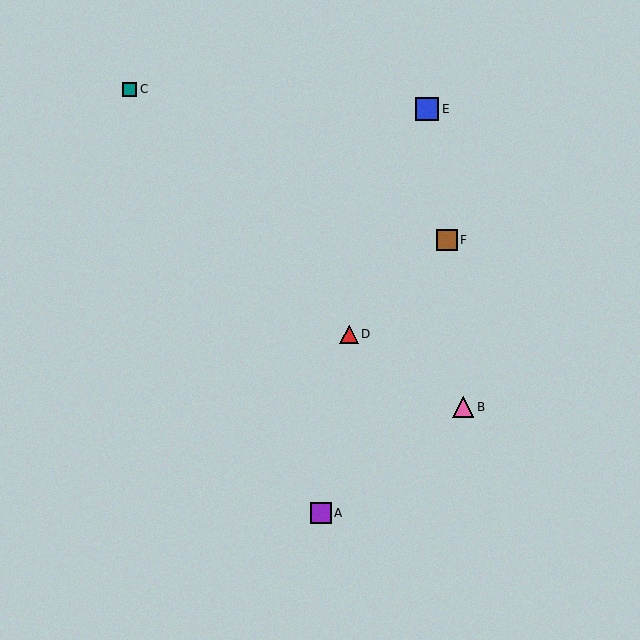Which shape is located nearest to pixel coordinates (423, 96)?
The blue square (labeled E) at (427, 109) is nearest to that location.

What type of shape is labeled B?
Shape B is a pink triangle.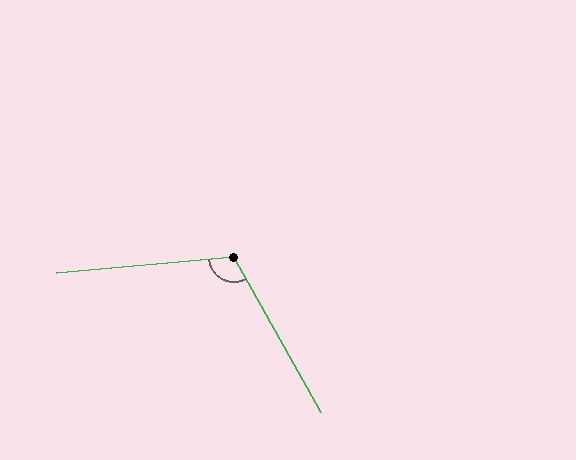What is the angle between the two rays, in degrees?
Approximately 114 degrees.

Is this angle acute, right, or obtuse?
It is obtuse.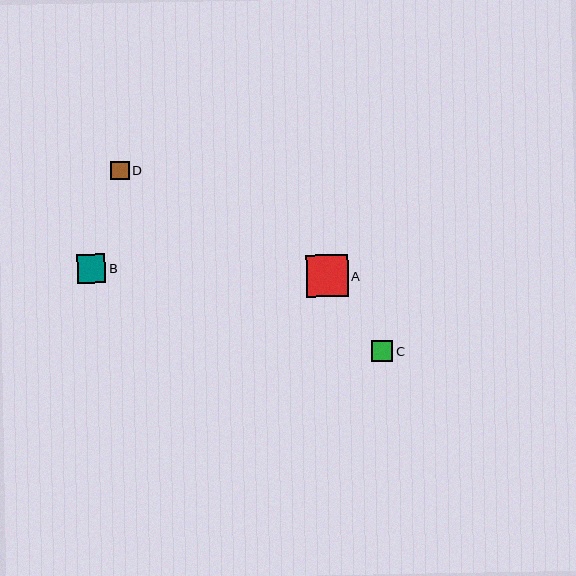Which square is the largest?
Square A is the largest with a size of approximately 42 pixels.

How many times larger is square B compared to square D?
Square B is approximately 1.5 times the size of square D.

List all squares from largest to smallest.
From largest to smallest: A, B, C, D.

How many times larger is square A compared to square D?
Square A is approximately 2.3 times the size of square D.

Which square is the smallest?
Square D is the smallest with a size of approximately 18 pixels.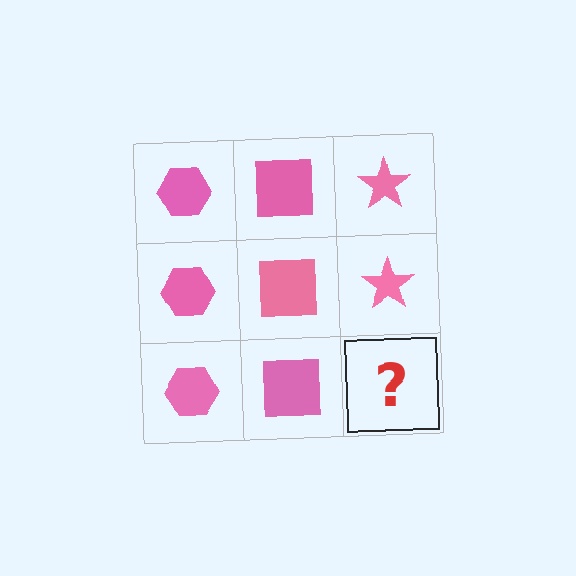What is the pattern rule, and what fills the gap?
The rule is that each column has a consistent shape. The gap should be filled with a pink star.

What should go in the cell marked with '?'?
The missing cell should contain a pink star.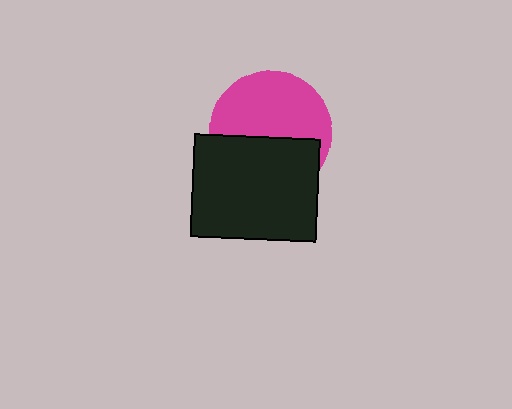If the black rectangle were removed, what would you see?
You would see the complete magenta circle.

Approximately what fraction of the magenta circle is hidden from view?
Roughly 44% of the magenta circle is hidden behind the black rectangle.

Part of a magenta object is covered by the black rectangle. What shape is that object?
It is a circle.